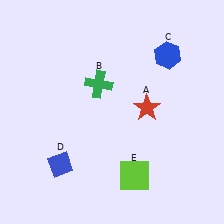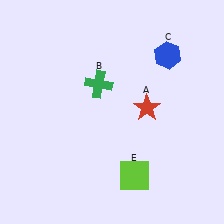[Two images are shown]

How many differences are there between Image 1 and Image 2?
There is 1 difference between the two images.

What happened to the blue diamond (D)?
The blue diamond (D) was removed in Image 2. It was in the bottom-left area of Image 1.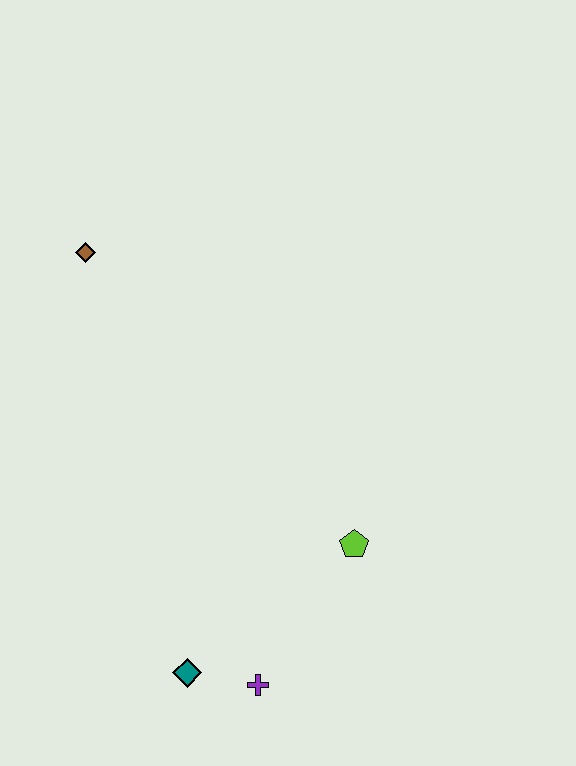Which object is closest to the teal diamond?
The purple cross is closest to the teal diamond.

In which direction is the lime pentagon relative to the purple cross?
The lime pentagon is above the purple cross.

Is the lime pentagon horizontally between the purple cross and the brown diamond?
No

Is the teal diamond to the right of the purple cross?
No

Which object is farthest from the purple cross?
The brown diamond is farthest from the purple cross.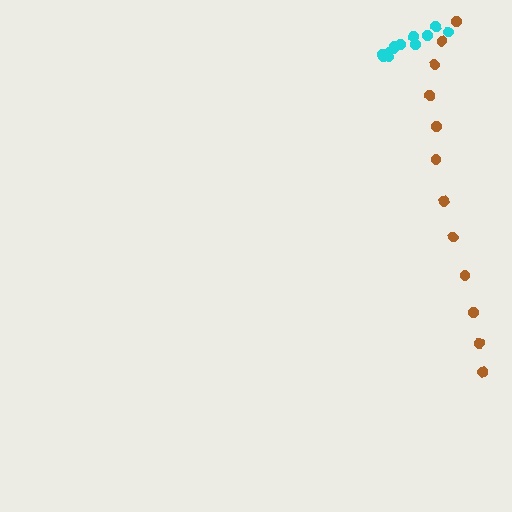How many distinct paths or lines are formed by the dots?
There are 2 distinct paths.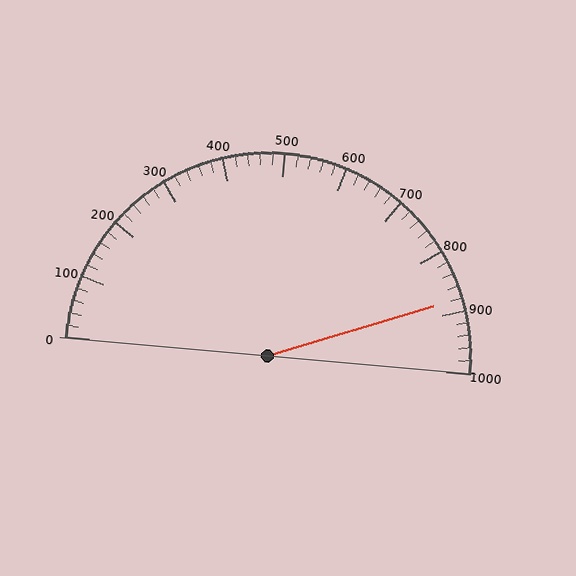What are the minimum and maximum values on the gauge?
The gauge ranges from 0 to 1000.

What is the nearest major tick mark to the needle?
The nearest major tick mark is 900.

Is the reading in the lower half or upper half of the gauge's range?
The reading is in the upper half of the range (0 to 1000).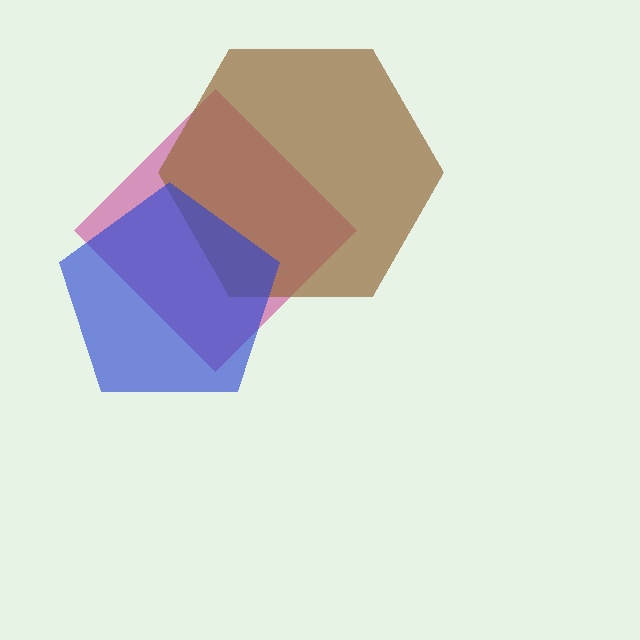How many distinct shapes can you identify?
There are 3 distinct shapes: a magenta diamond, a brown hexagon, a blue pentagon.